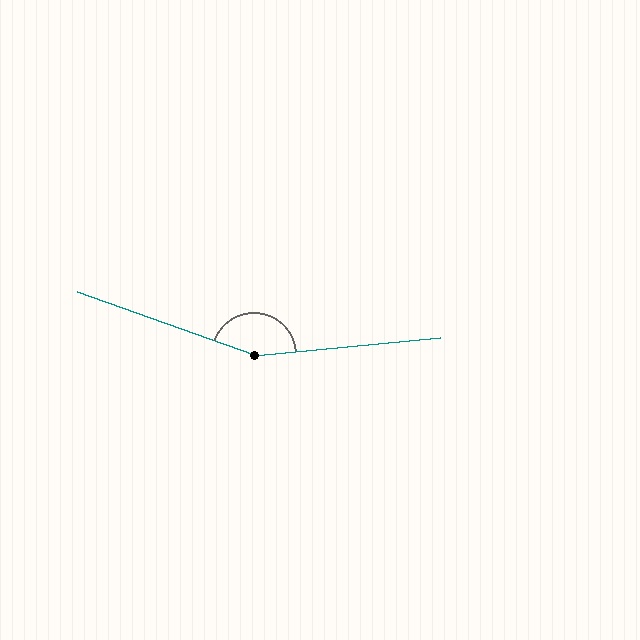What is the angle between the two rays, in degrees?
Approximately 155 degrees.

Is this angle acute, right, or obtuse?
It is obtuse.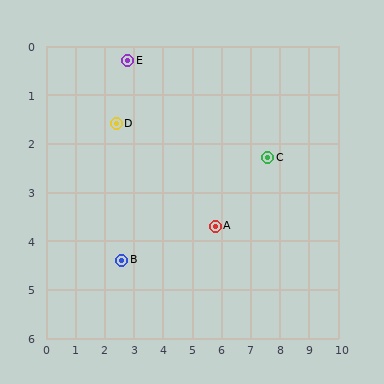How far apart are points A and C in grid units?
Points A and C are about 2.3 grid units apart.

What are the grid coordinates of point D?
Point D is at approximately (2.4, 1.6).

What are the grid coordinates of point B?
Point B is at approximately (2.6, 4.4).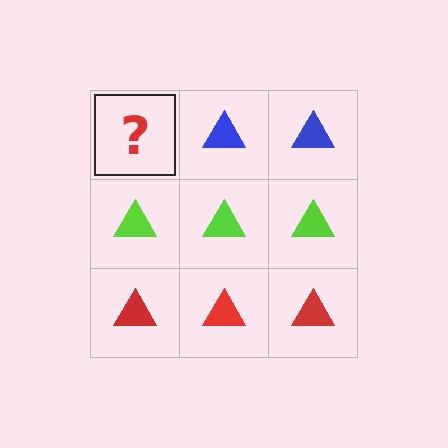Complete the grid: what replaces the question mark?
The question mark should be replaced with a blue triangle.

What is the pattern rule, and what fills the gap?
The rule is that each row has a consistent color. The gap should be filled with a blue triangle.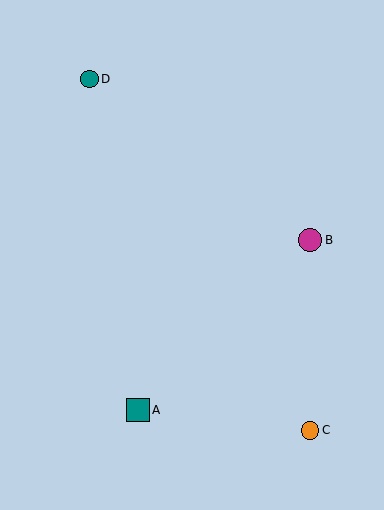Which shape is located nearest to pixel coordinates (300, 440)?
The orange circle (labeled C) at (310, 430) is nearest to that location.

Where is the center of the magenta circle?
The center of the magenta circle is at (310, 240).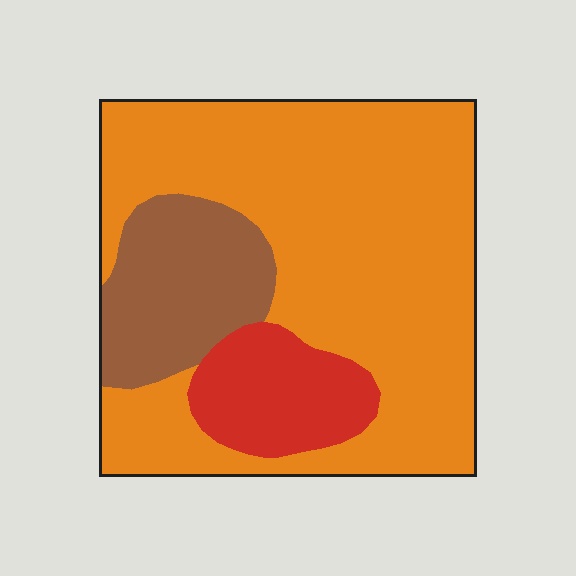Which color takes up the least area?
Red, at roughly 15%.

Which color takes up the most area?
Orange, at roughly 70%.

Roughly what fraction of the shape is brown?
Brown covers 18% of the shape.